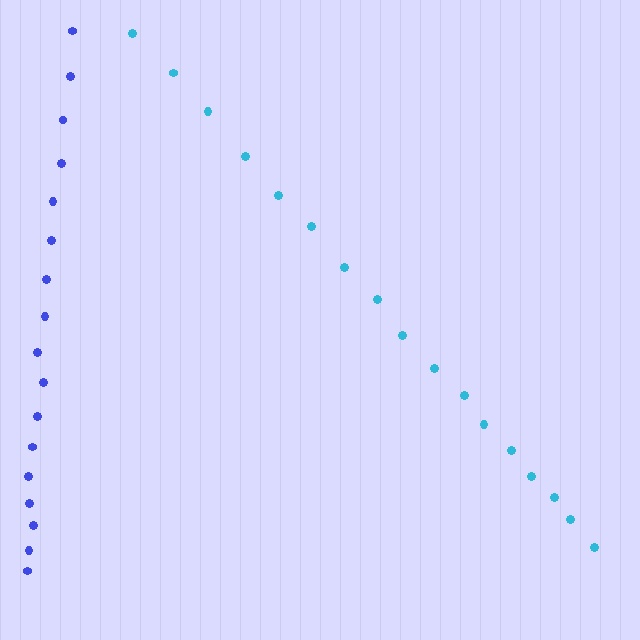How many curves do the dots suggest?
There are 2 distinct paths.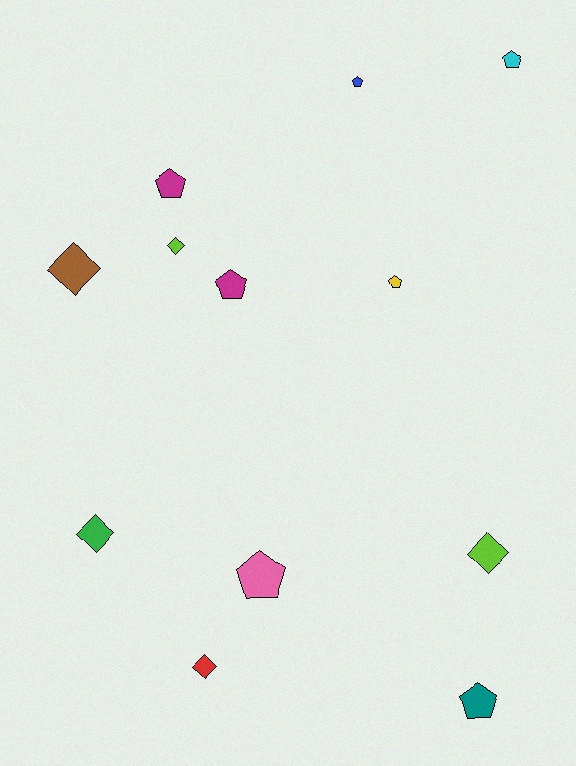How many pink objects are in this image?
There is 1 pink object.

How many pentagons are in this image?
There are 7 pentagons.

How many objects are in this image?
There are 12 objects.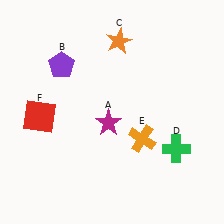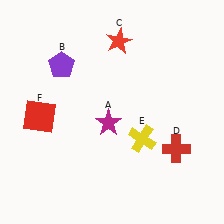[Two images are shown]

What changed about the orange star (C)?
In Image 1, C is orange. In Image 2, it changed to red.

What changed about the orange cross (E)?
In Image 1, E is orange. In Image 2, it changed to yellow.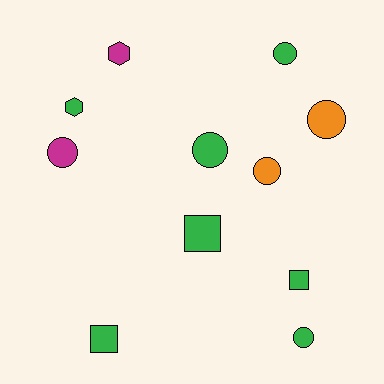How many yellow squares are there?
There are no yellow squares.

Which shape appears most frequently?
Circle, with 6 objects.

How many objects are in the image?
There are 11 objects.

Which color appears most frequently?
Green, with 7 objects.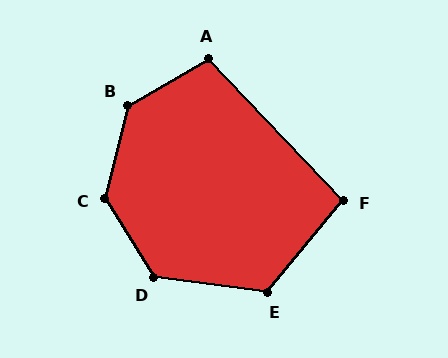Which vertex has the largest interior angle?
C, at approximately 134 degrees.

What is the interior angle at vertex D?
Approximately 129 degrees (obtuse).